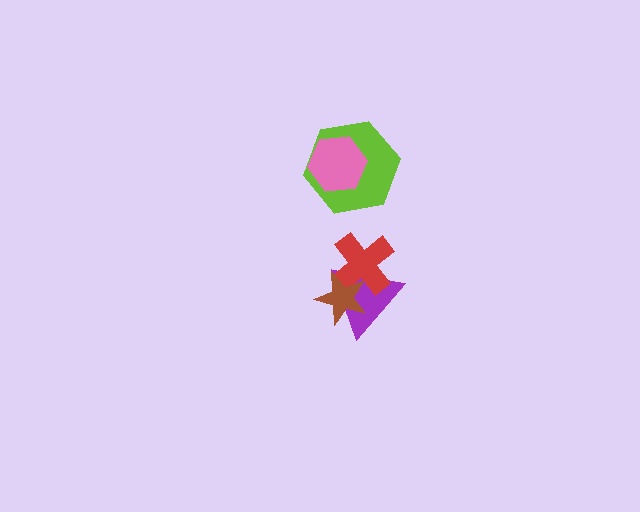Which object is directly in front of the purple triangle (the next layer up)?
The red cross is directly in front of the purple triangle.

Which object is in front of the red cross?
The brown star is in front of the red cross.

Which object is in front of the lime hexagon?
The pink hexagon is in front of the lime hexagon.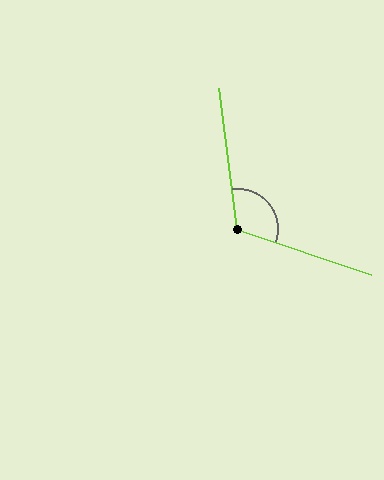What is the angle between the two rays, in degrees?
Approximately 116 degrees.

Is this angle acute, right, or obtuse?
It is obtuse.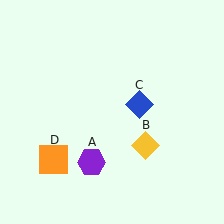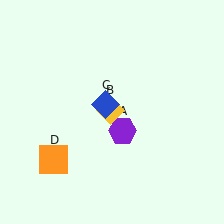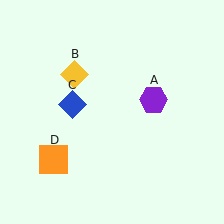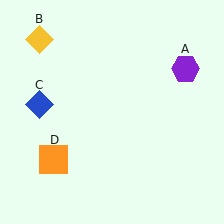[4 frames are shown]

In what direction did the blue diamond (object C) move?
The blue diamond (object C) moved left.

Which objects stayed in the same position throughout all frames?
Orange square (object D) remained stationary.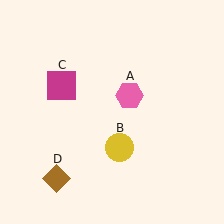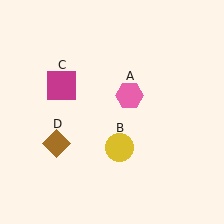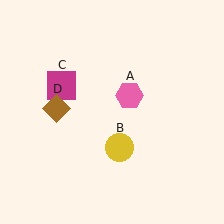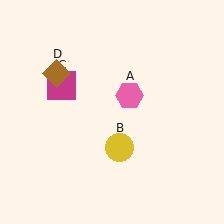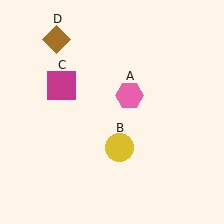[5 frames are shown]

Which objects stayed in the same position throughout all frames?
Pink hexagon (object A) and yellow circle (object B) and magenta square (object C) remained stationary.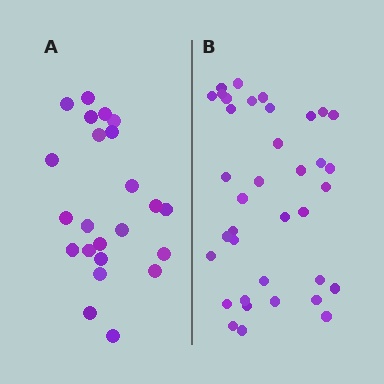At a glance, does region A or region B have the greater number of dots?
Region B (the right region) has more dots.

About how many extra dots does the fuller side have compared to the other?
Region B has approximately 15 more dots than region A.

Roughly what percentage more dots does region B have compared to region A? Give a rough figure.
About 60% more.